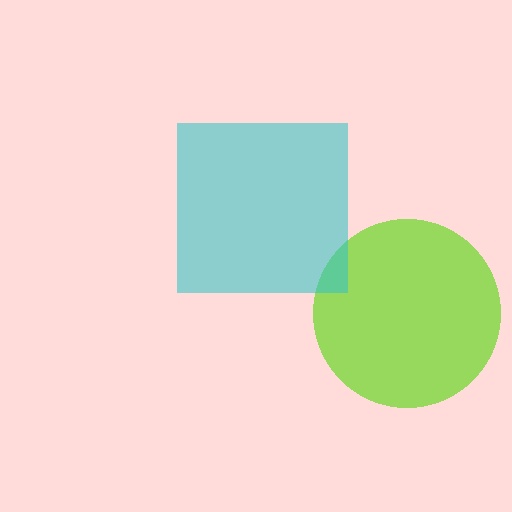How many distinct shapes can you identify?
There are 2 distinct shapes: a lime circle, a cyan square.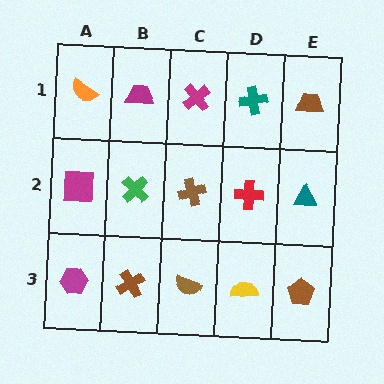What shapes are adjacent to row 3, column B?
A green cross (row 2, column B), a magenta hexagon (row 3, column A), a brown semicircle (row 3, column C).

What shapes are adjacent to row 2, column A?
An orange semicircle (row 1, column A), a magenta hexagon (row 3, column A), a green cross (row 2, column B).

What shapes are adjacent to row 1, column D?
A red cross (row 2, column D), a magenta cross (row 1, column C), a brown trapezoid (row 1, column E).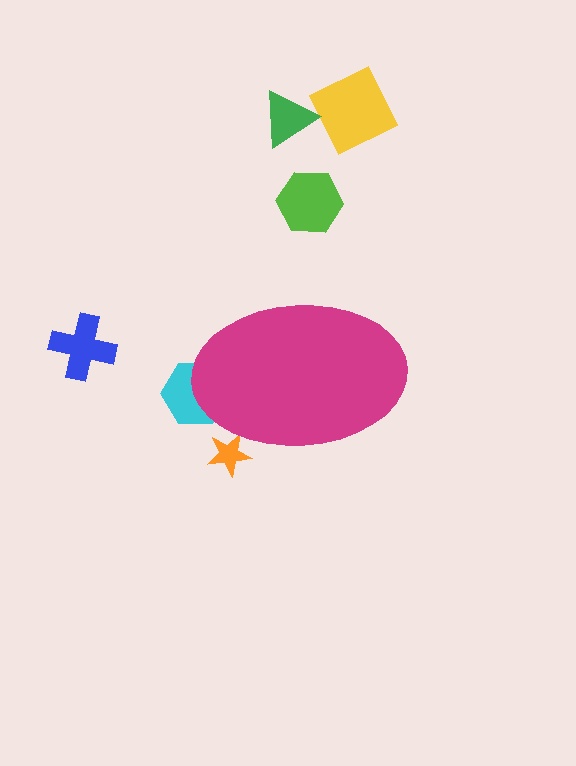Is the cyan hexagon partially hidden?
Yes, the cyan hexagon is partially hidden behind the magenta ellipse.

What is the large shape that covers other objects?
A magenta ellipse.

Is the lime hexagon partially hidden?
No, the lime hexagon is fully visible.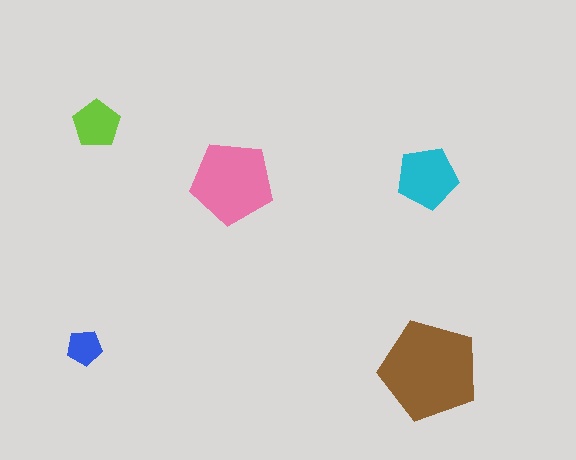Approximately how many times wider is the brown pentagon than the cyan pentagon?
About 1.5 times wider.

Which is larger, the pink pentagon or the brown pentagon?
The brown one.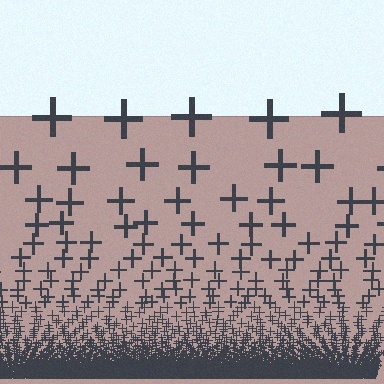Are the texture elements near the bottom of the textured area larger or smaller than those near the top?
Smaller. The gradient is inverted — elements near the bottom are smaller and denser.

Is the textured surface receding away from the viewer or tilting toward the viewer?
The surface appears to tilt toward the viewer. Texture elements get larger and sparser toward the top.